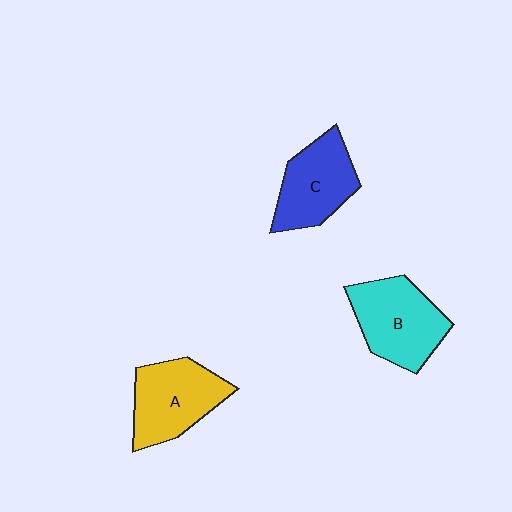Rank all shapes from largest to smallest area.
From largest to smallest: B (cyan), A (yellow), C (blue).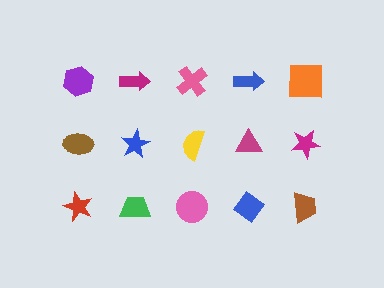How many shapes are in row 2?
5 shapes.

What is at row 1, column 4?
A blue arrow.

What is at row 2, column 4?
A magenta triangle.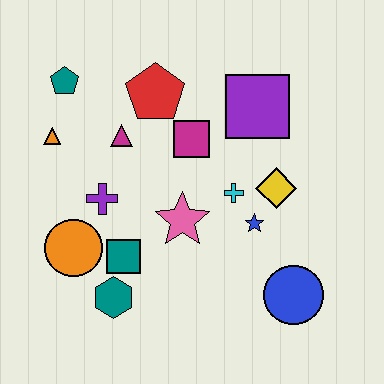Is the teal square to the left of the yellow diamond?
Yes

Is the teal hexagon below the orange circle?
Yes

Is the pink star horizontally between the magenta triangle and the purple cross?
No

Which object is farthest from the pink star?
The teal pentagon is farthest from the pink star.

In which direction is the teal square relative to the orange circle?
The teal square is to the right of the orange circle.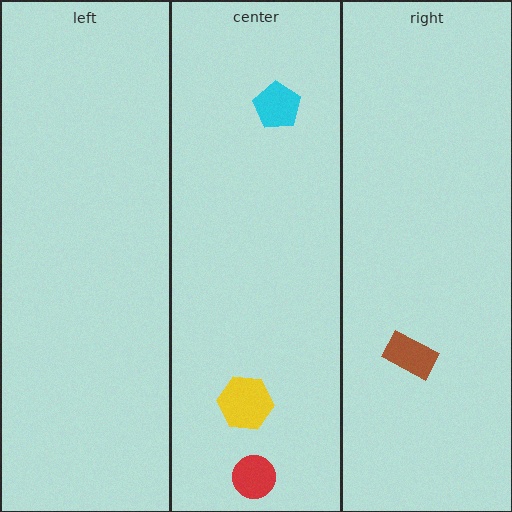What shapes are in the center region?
The red circle, the yellow hexagon, the cyan pentagon.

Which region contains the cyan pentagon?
The center region.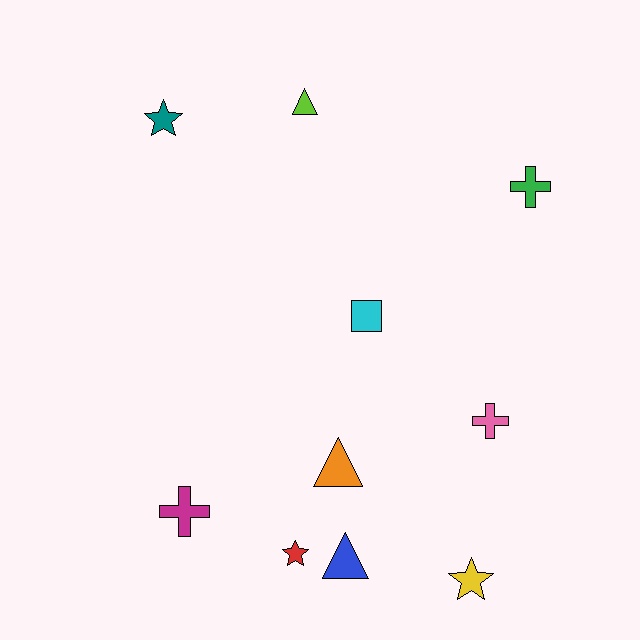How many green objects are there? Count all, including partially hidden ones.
There is 1 green object.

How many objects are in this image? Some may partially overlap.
There are 10 objects.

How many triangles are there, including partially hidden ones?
There are 3 triangles.